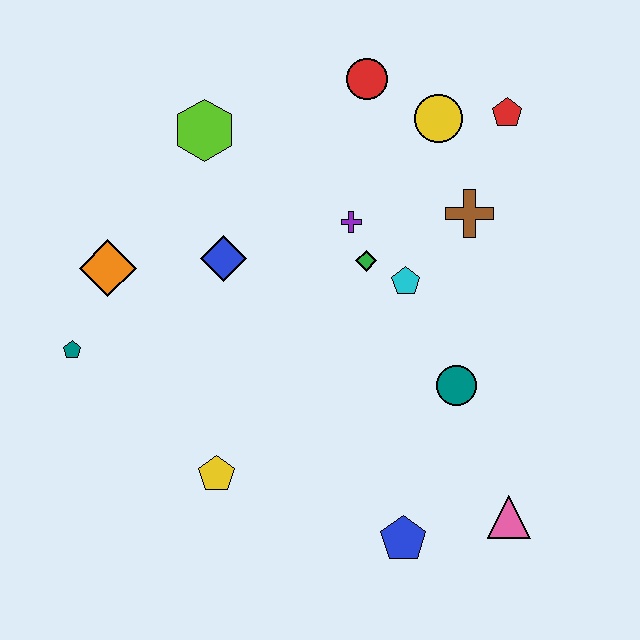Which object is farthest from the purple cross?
The pink triangle is farthest from the purple cross.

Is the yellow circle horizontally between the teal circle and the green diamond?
Yes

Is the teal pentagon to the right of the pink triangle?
No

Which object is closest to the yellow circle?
The red pentagon is closest to the yellow circle.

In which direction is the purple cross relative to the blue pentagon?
The purple cross is above the blue pentagon.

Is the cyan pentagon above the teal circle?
Yes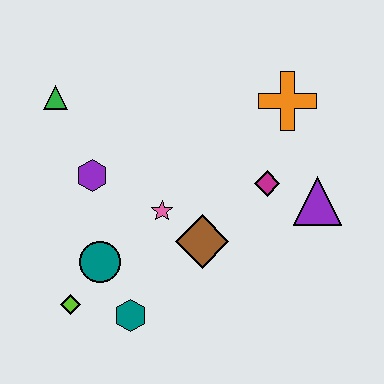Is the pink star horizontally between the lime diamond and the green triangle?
No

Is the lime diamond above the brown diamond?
No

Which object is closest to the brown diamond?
The pink star is closest to the brown diamond.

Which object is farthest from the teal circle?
The orange cross is farthest from the teal circle.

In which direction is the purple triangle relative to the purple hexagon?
The purple triangle is to the right of the purple hexagon.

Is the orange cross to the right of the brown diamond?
Yes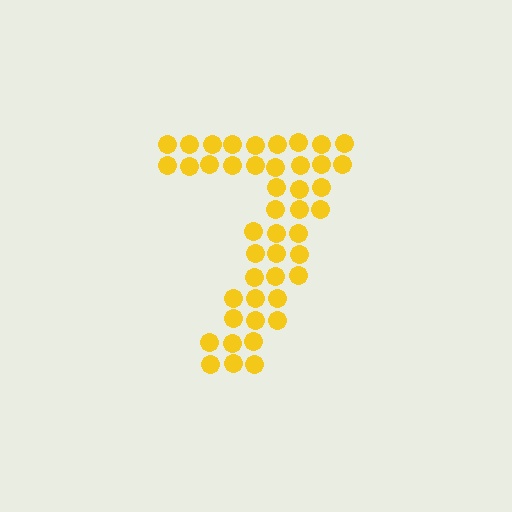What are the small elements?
The small elements are circles.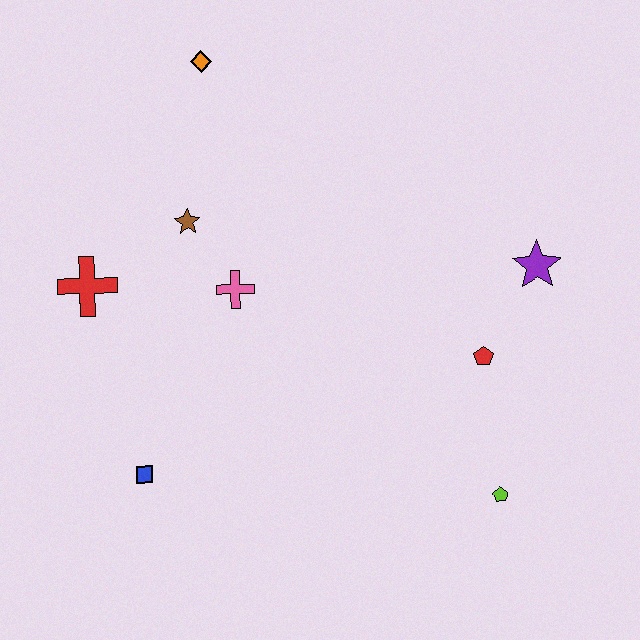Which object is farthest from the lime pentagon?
The orange diamond is farthest from the lime pentagon.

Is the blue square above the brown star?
No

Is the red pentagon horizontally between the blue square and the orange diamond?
No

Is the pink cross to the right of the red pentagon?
No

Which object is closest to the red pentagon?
The purple star is closest to the red pentagon.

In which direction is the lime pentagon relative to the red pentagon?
The lime pentagon is below the red pentagon.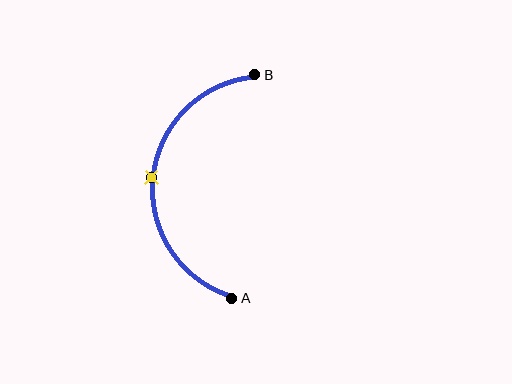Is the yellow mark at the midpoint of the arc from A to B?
Yes. The yellow mark lies on the arc at equal arc-length from both A and B — it is the arc midpoint.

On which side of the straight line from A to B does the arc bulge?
The arc bulges to the left of the straight line connecting A and B.